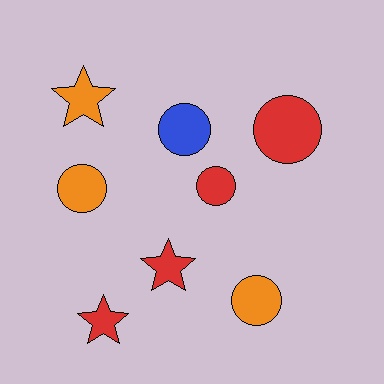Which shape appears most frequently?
Circle, with 5 objects.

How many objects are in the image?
There are 8 objects.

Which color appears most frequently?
Red, with 4 objects.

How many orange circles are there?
There are 2 orange circles.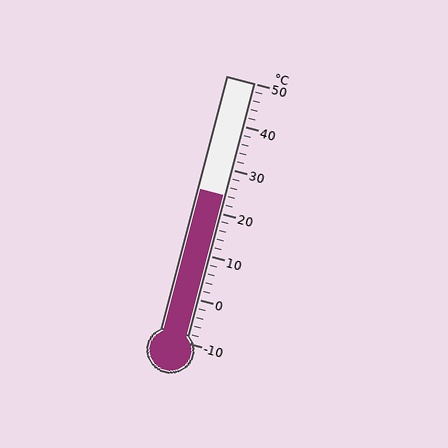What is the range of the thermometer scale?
The thermometer scale ranges from -10°C to 50°C.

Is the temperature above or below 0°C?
The temperature is above 0°C.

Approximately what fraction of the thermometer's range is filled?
The thermometer is filled to approximately 55% of its range.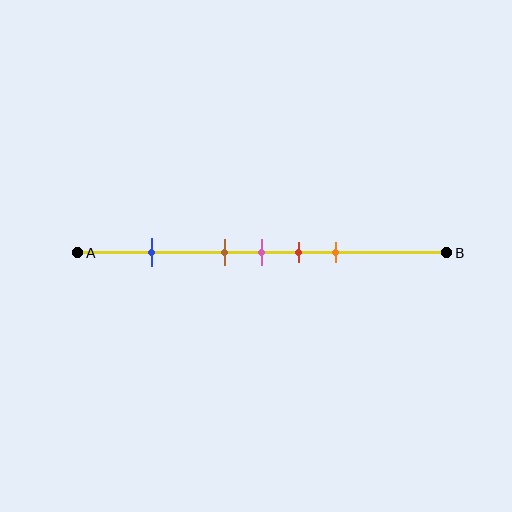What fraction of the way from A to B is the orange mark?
The orange mark is approximately 70% (0.7) of the way from A to B.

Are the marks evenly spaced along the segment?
No, the marks are not evenly spaced.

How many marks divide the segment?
There are 5 marks dividing the segment.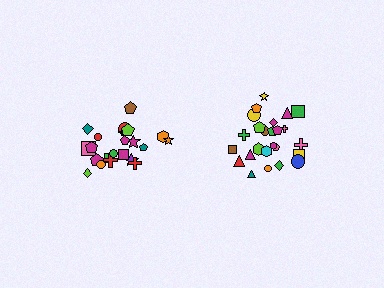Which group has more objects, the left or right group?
The right group.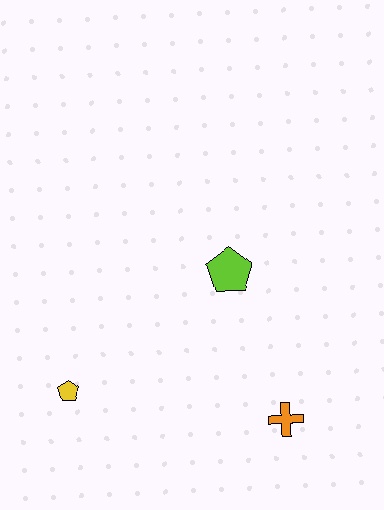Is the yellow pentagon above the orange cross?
Yes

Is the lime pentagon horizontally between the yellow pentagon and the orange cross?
Yes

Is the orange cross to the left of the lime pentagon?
No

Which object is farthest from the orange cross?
The yellow pentagon is farthest from the orange cross.